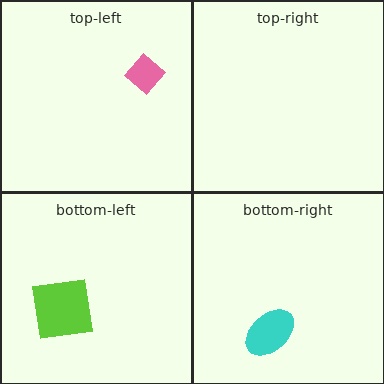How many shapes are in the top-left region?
1.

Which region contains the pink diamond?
The top-left region.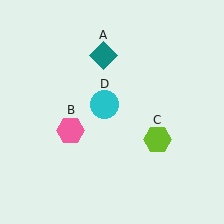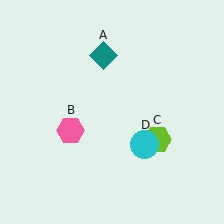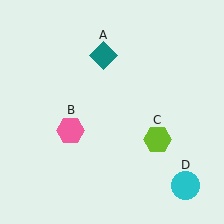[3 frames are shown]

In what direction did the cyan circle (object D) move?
The cyan circle (object D) moved down and to the right.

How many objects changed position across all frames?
1 object changed position: cyan circle (object D).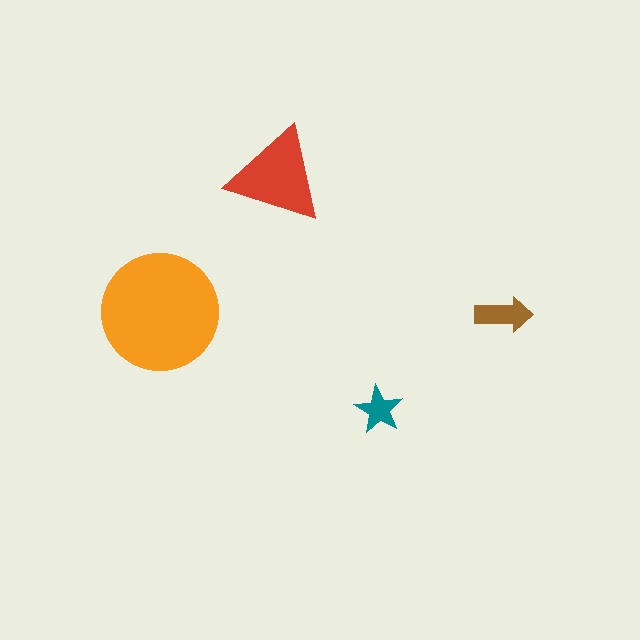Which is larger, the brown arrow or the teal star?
The brown arrow.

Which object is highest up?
The red triangle is topmost.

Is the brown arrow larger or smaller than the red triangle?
Smaller.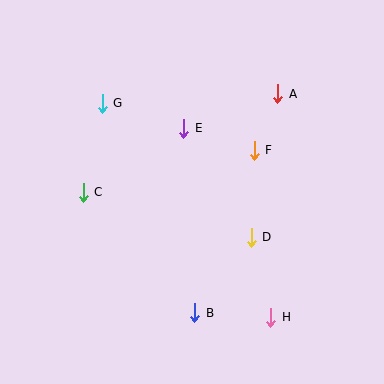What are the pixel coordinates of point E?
Point E is at (184, 128).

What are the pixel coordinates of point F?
Point F is at (254, 150).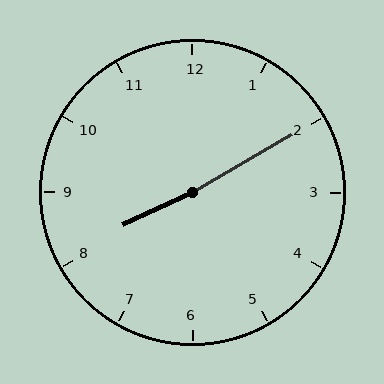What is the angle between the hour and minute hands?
Approximately 175 degrees.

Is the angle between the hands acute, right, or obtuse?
It is obtuse.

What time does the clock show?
8:10.